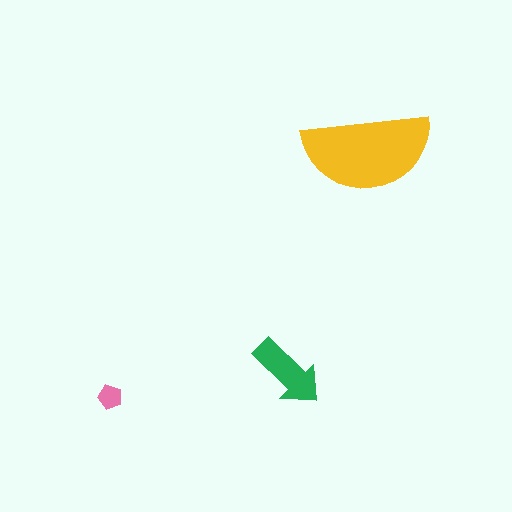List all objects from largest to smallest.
The yellow semicircle, the green arrow, the pink pentagon.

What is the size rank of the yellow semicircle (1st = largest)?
1st.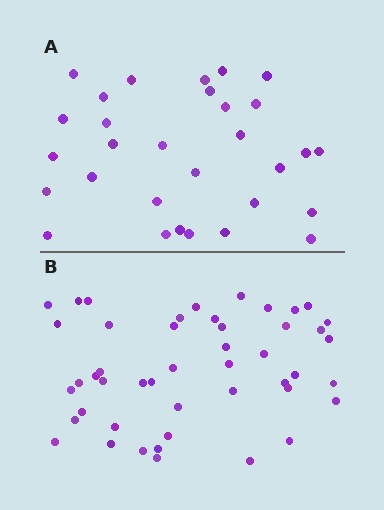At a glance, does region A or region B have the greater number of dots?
Region B (the bottom region) has more dots.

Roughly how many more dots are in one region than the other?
Region B has approximately 15 more dots than region A.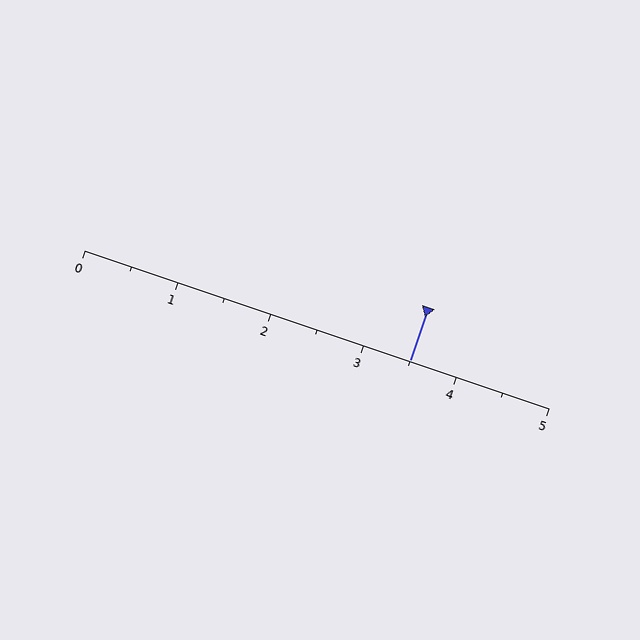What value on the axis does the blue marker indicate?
The marker indicates approximately 3.5.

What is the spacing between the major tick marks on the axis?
The major ticks are spaced 1 apart.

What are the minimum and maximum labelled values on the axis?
The axis runs from 0 to 5.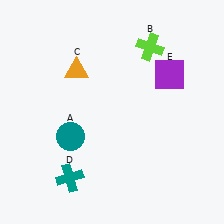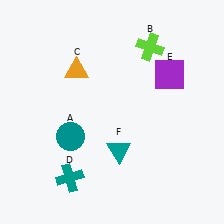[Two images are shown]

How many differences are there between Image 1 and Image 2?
There is 1 difference between the two images.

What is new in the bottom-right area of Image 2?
A teal triangle (F) was added in the bottom-right area of Image 2.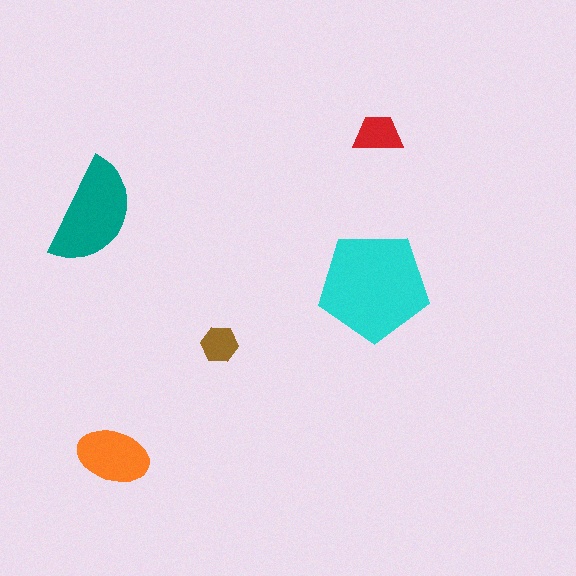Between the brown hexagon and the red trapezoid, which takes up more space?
The red trapezoid.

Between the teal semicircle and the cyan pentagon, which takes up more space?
The cyan pentagon.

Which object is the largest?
The cyan pentagon.